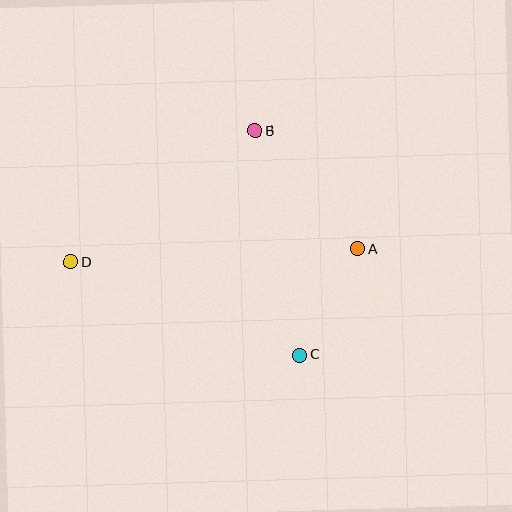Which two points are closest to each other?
Points A and C are closest to each other.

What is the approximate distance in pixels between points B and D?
The distance between B and D is approximately 226 pixels.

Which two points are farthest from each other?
Points A and D are farthest from each other.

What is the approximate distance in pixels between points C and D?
The distance between C and D is approximately 247 pixels.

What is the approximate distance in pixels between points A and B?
The distance between A and B is approximately 156 pixels.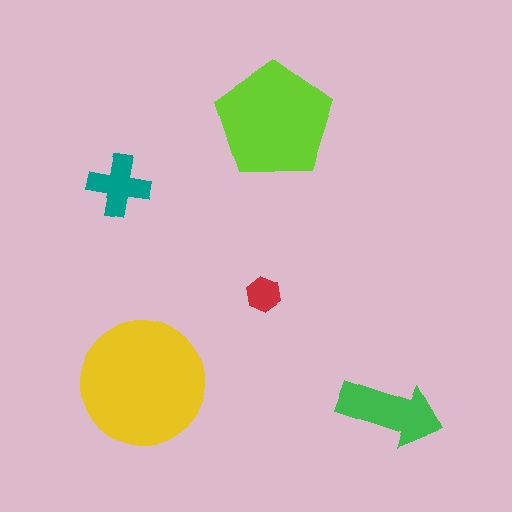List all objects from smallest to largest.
The red hexagon, the teal cross, the green arrow, the lime pentagon, the yellow circle.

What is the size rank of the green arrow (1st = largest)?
3rd.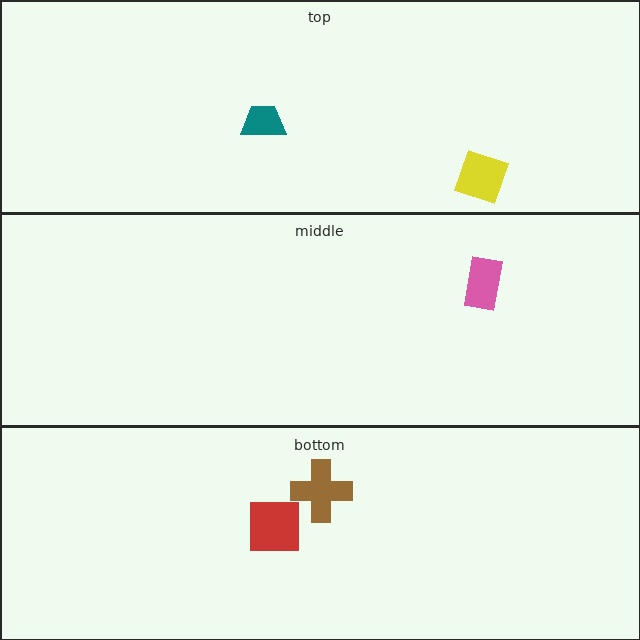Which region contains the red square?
The bottom region.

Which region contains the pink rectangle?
The middle region.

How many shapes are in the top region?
2.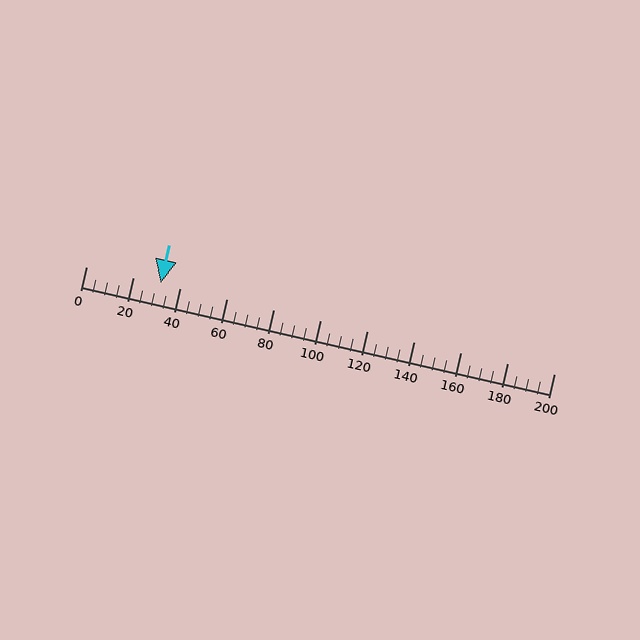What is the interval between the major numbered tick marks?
The major tick marks are spaced 20 units apart.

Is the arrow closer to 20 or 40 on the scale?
The arrow is closer to 40.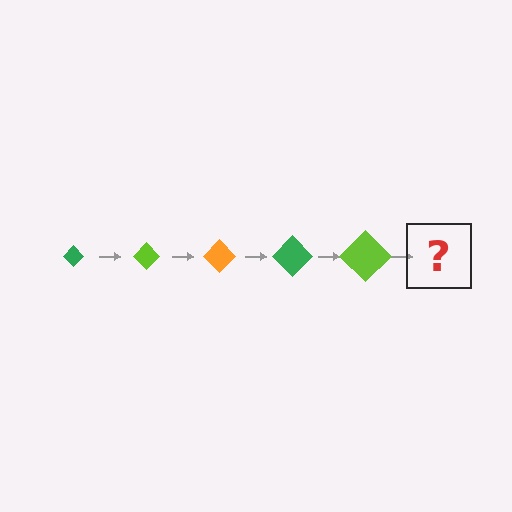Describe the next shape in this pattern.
It should be an orange diamond, larger than the previous one.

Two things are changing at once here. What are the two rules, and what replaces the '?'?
The two rules are that the diamond grows larger each step and the color cycles through green, lime, and orange. The '?' should be an orange diamond, larger than the previous one.